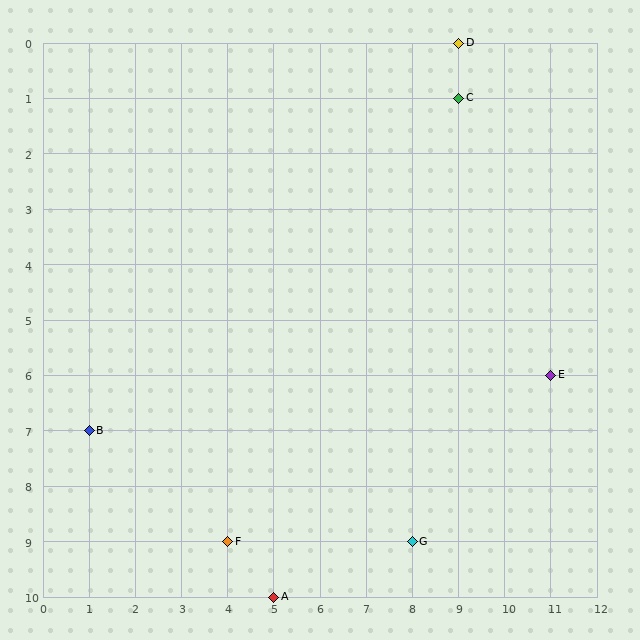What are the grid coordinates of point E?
Point E is at grid coordinates (11, 6).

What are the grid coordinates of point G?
Point G is at grid coordinates (8, 9).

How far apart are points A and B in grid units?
Points A and B are 4 columns and 3 rows apart (about 5.0 grid units diagonally).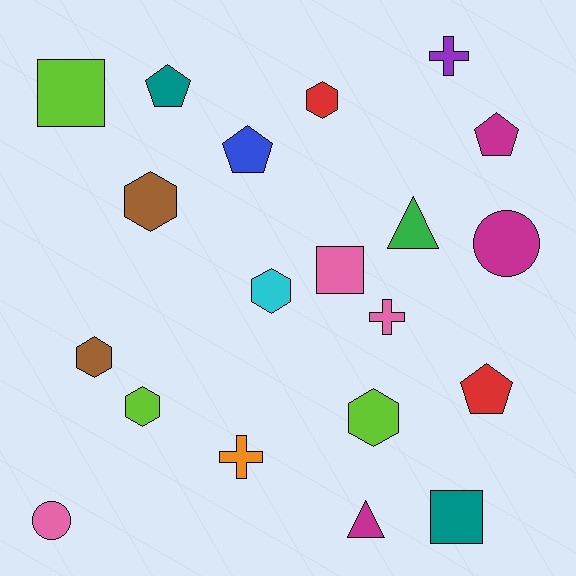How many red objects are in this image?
There are 2 red objects.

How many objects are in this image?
There are 20 objects.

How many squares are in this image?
There are 3 squares.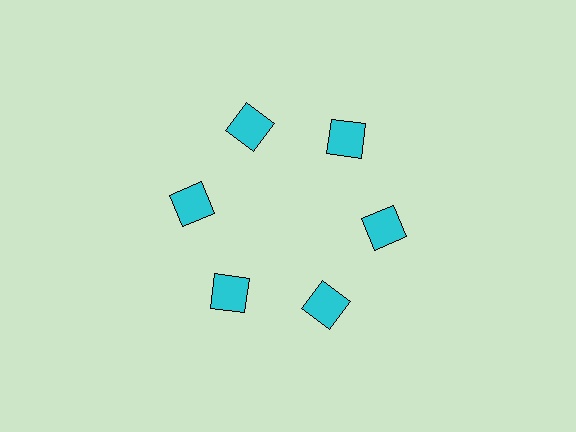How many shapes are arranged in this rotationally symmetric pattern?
There are 6 shapes, arranged in 6 groups of 1.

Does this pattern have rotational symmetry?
Yes, this pattern has 6-fold rotational symmetry. It looks the same after rotating 60 degrees around the center.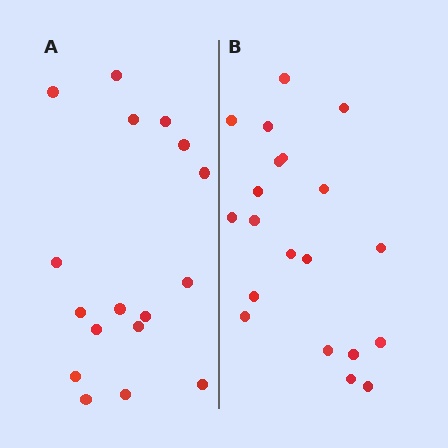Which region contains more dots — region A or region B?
Region B (the right region) has more dots.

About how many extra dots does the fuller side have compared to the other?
Region B has just a few more — roughly 2 or 3 more dots than region A.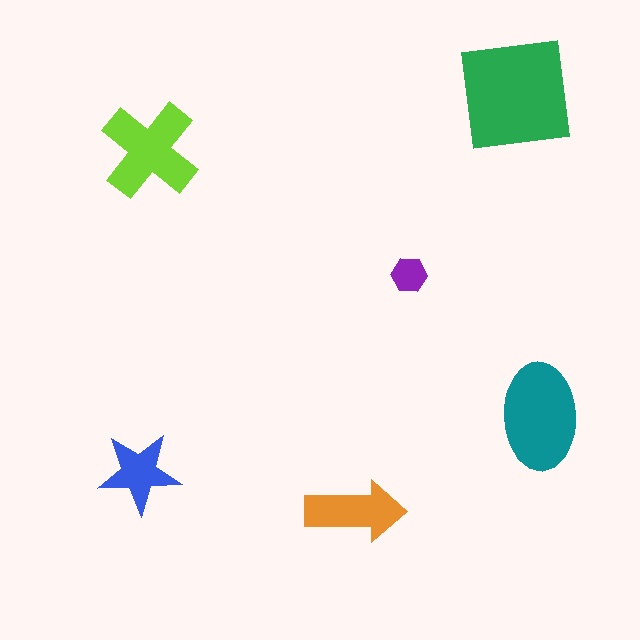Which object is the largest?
The green square.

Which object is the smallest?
The purple hexagon.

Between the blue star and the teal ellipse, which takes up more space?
The teal ellipse.